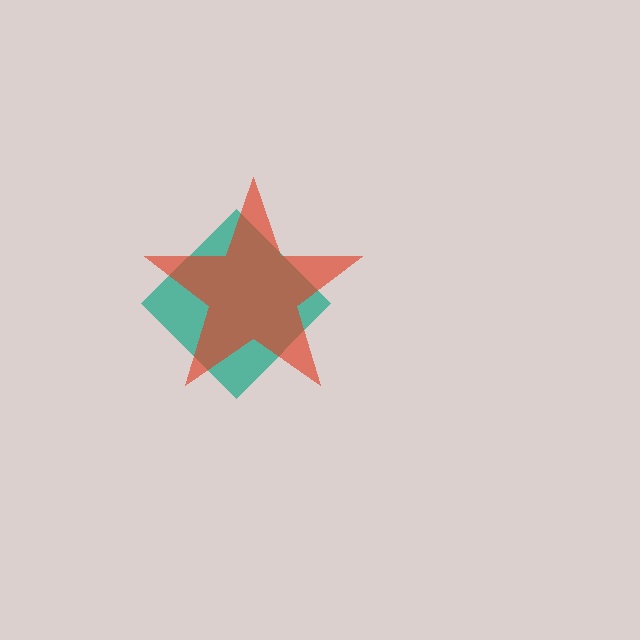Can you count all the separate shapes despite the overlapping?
Yes, there are 2 separate shapes.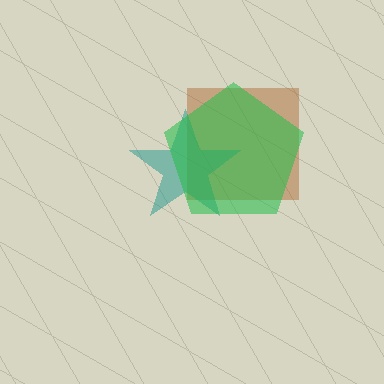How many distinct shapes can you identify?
There are 3 distinct shapes: a brown square, a teal star, a green pentagon.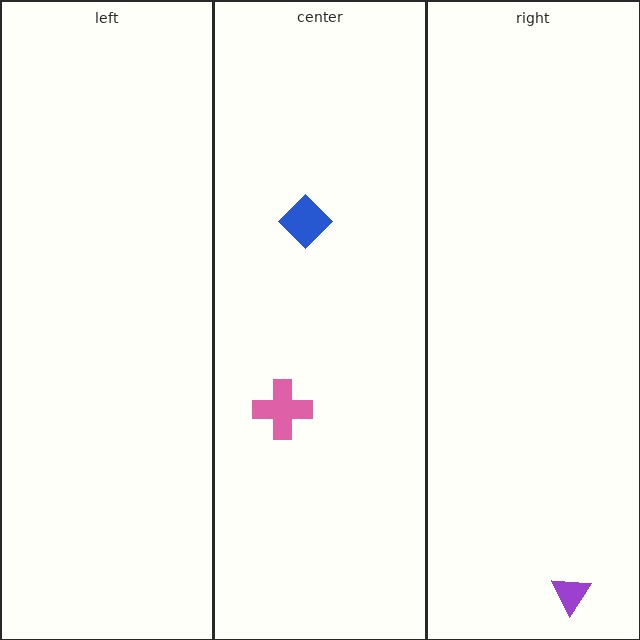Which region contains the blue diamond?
The center region.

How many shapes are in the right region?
1.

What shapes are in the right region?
The purple triangle.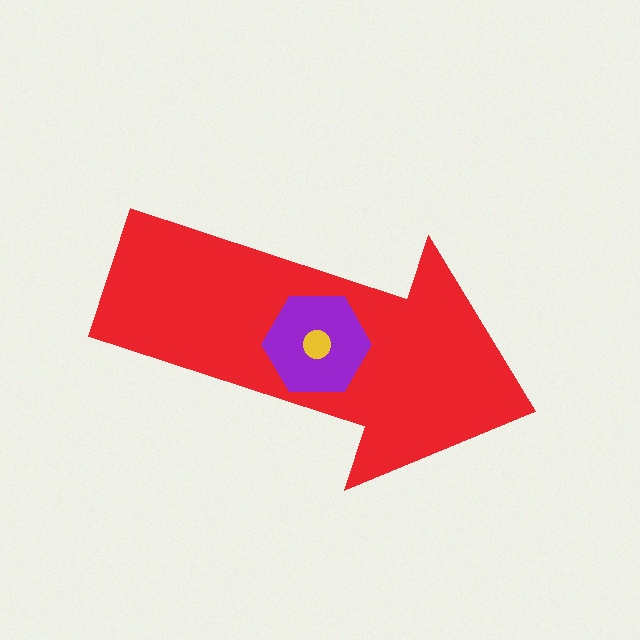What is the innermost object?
The yellow circle.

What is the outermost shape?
The red arrow.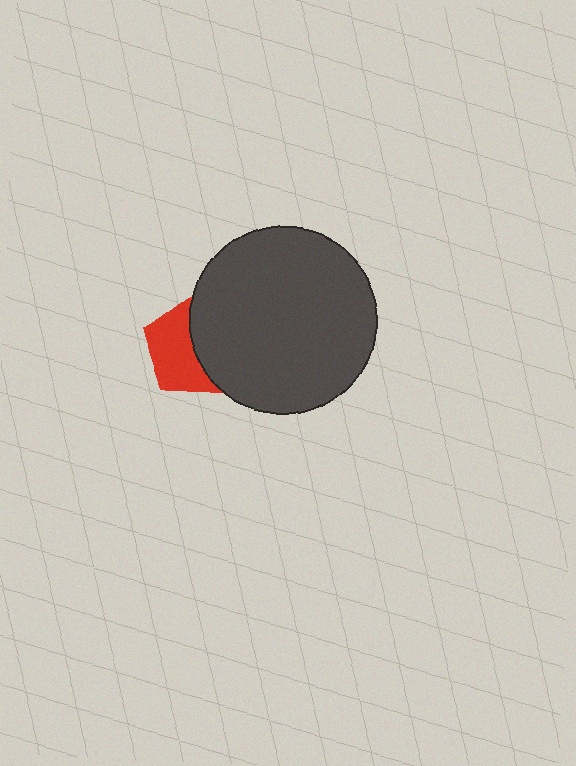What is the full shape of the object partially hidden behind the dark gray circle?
The partially hidden object is a red pentagon.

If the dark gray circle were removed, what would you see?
You would see the complete red pentagon.